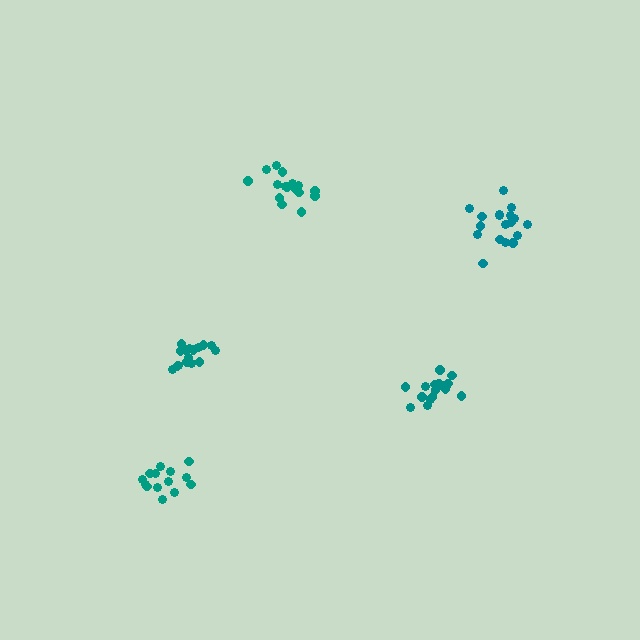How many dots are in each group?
Group 1: 18 dots, Group 2: 19 dots, Group 3: 17 dots, Group 4: 16 dots, Group 5: 14 dots (84 total).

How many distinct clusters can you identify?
There are 5 distinct clusters.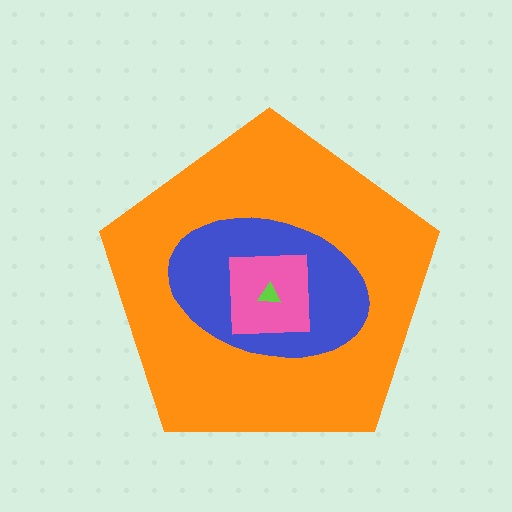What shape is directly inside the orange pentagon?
The blue ellipse.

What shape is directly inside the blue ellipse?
The pink square.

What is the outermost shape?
The orange pentagon.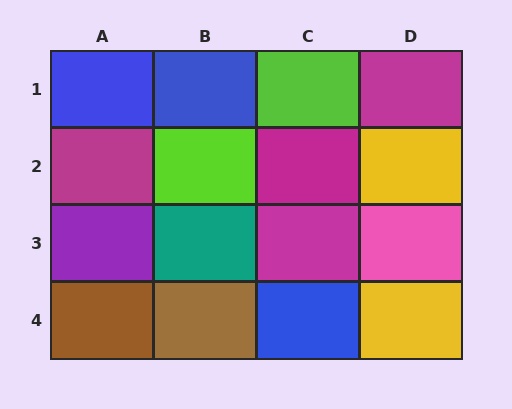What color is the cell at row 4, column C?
Blue.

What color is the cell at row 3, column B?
Teal.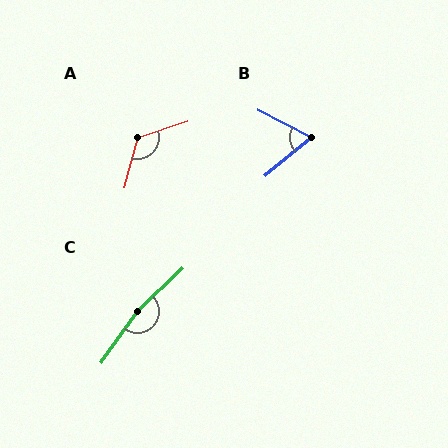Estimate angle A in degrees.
Approximately 123 degrees.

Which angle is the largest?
C, at approximately 169 degrees.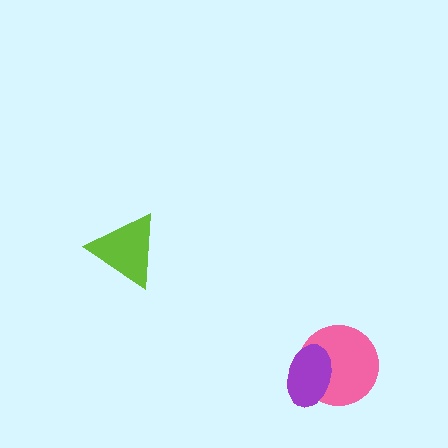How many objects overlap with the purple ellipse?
1 object overlaps with the purple ellipse.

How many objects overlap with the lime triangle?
0 objects overlap with the lime triangle.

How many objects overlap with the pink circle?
1 object overlaps with the pink circle.